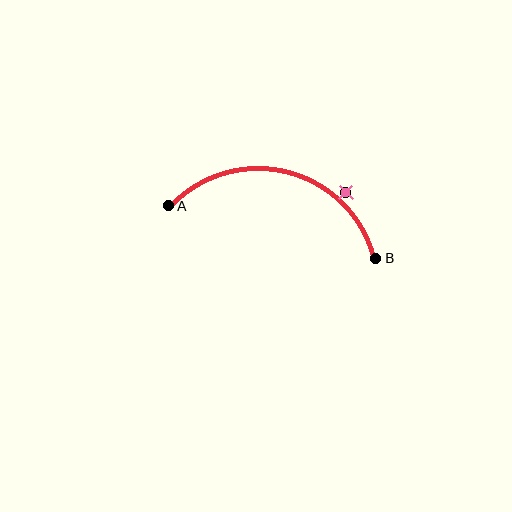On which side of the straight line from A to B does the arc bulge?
The arc bulges above the straight line connecting A and B.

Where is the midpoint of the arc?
The arc midpoint is the point on the curve farthest from the straight line joining A and B. It sits above that line.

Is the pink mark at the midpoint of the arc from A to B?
No — the pink mark does not lie on the arc at all. It sits slightly outside the curve.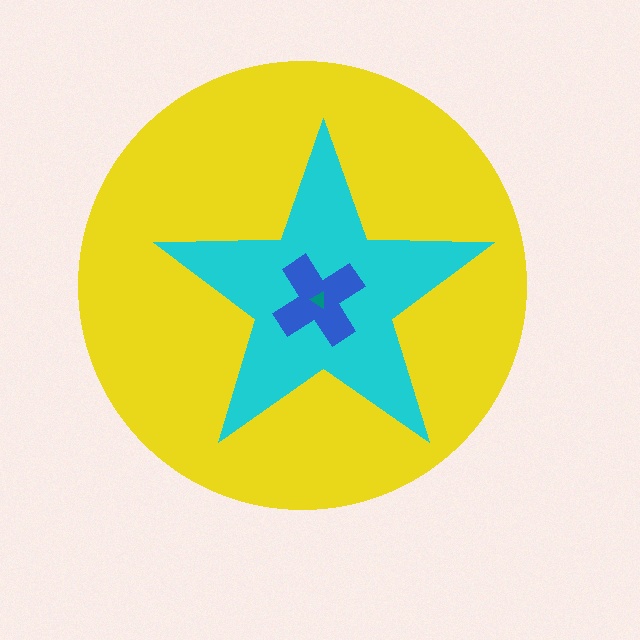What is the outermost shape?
The yellow circle.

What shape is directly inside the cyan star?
The blue cross.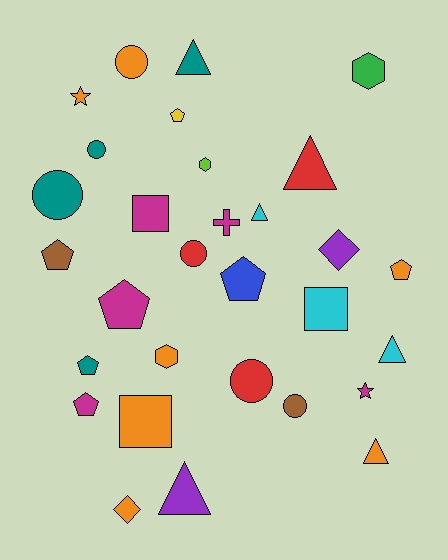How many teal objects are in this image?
There are 4 teal objects.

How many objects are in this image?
There are 30 objects.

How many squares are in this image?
There are 3 squares.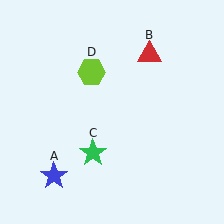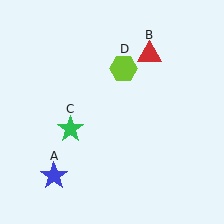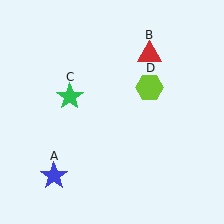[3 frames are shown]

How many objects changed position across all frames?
2 objects changed position: green star (object C), lime hexagon (object D).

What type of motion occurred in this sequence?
The green star (object C), lime hexagon (object D) rotated clockwise around the center of the scene.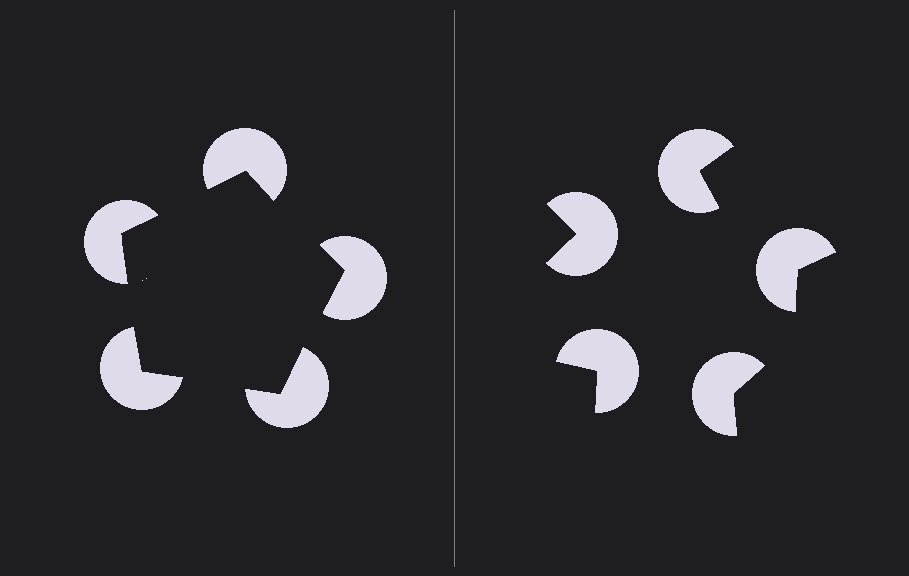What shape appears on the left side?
An illusory pentagon.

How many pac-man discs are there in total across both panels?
10 — 5 on each side.